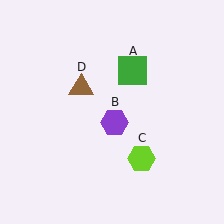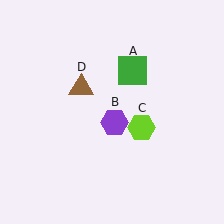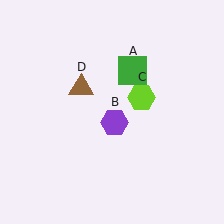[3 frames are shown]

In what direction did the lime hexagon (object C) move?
The lime hexagon (object C) moved up.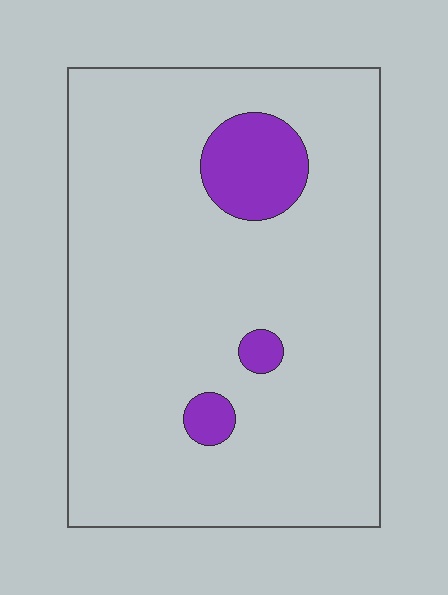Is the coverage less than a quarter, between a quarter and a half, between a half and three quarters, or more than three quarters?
Less than a quarter.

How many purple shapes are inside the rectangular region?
3.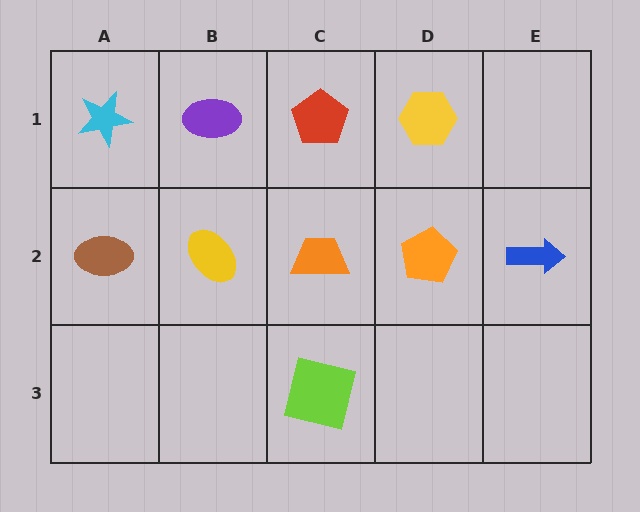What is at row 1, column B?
A purple ellipse.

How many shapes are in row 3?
1 shape.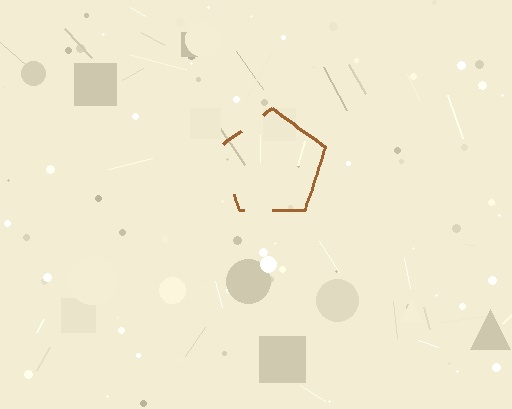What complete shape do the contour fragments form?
The contour fragments form a pentagon.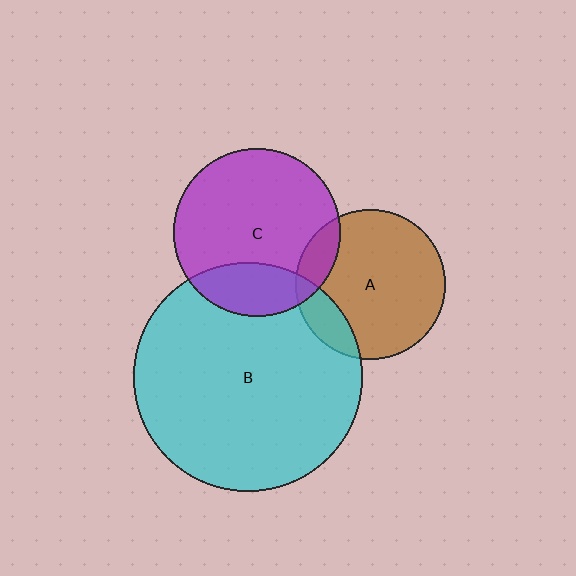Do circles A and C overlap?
Yes.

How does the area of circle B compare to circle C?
Approximately 1.9 times.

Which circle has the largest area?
Circle B (cyan).